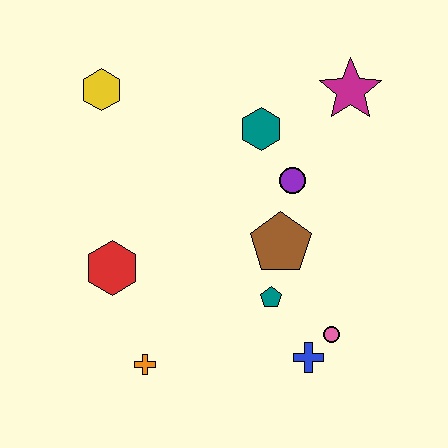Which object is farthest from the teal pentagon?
The yellow hexagon is farthest from the teal pentagon.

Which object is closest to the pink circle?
The blue cross is closest to the pink circle.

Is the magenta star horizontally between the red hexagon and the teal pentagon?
No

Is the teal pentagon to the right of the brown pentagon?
No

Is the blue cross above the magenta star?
No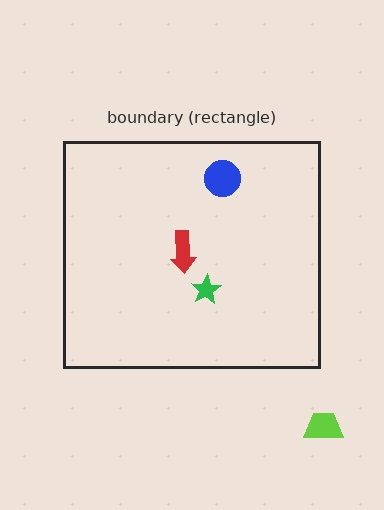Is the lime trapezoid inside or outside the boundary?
Outside.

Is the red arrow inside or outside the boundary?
Inside.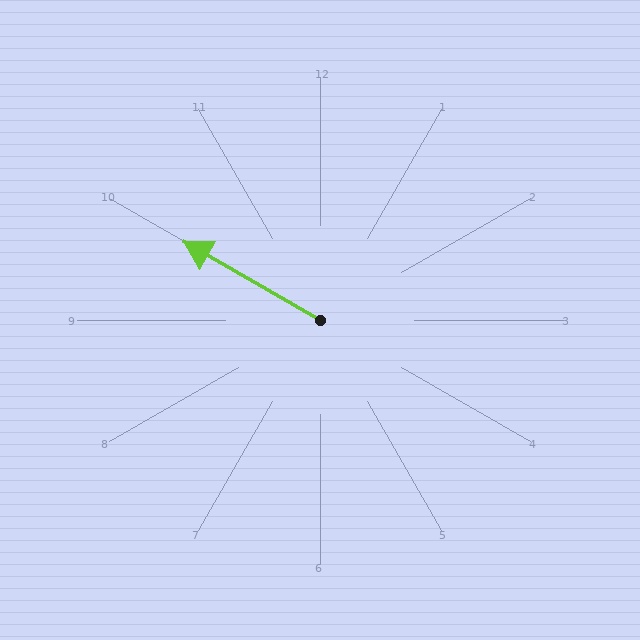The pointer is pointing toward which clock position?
Roughly 10 o'clock.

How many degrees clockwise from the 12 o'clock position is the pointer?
Approximately 300 degrees.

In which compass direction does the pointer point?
Northwest.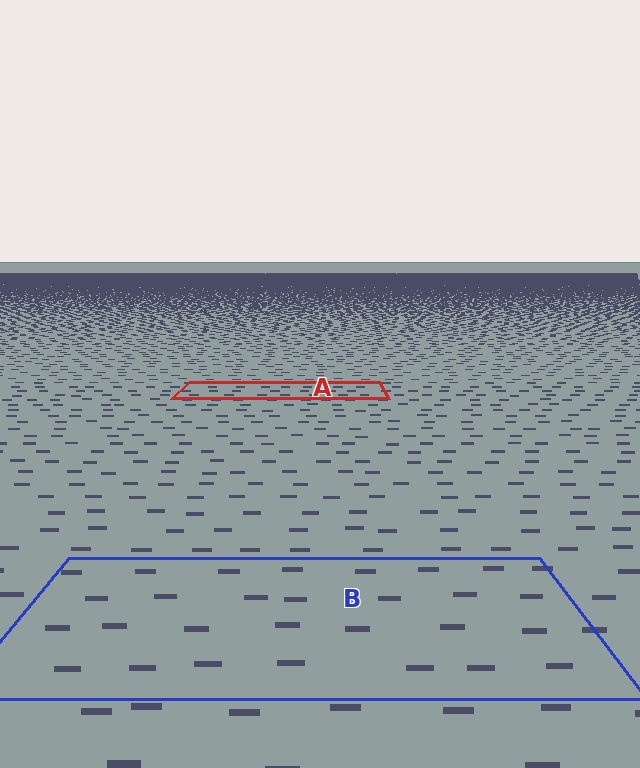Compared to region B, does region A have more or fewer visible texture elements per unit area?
Region A has more texture elements per unit area — they are packed more densely because it is farther away.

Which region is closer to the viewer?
Region B is closer. The texture elements there are larger and more spread out.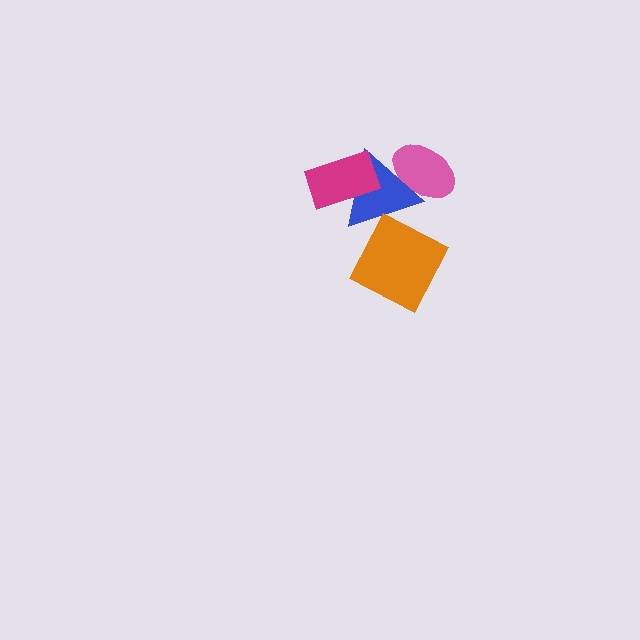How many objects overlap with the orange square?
1 object overlaps with the orange square.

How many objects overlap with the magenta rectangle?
1 object overlaps with the magenta rectangle.